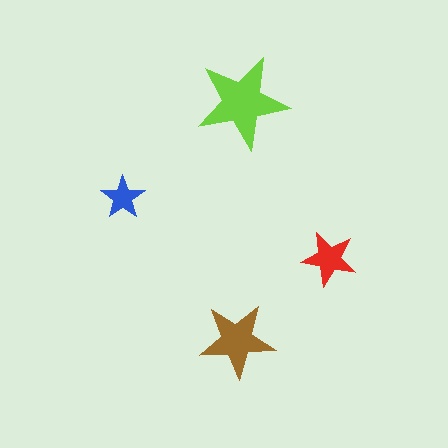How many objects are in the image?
There are 4 objects in the image.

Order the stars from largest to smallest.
the lime one, the brown one, the red one, the blue one.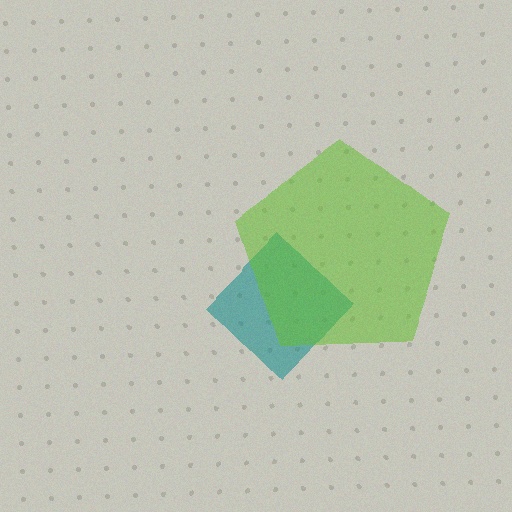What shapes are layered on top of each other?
The layered shapes are: a teal diamond, a lime pentagon.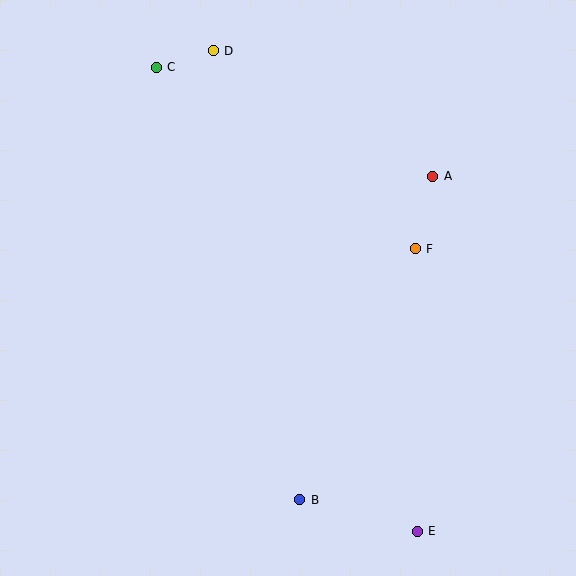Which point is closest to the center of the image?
Point F at (415, 249) is closest to the center.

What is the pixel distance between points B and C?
The distance between B and C is 456 pixels.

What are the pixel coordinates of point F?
Point F is at (415, 249).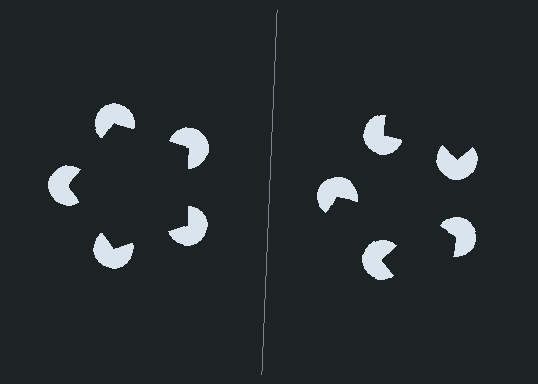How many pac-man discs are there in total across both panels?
10 — 5 on each side.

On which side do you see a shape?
An illusory pentagon appears on the left side. On the right side the wedge cuts are rotated, so no coherent shape forms.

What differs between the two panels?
The pac-man discs are positioned identically on both sides; only the wedge orientations differ. On the left they align to a pentagon; on the right they are misaligned.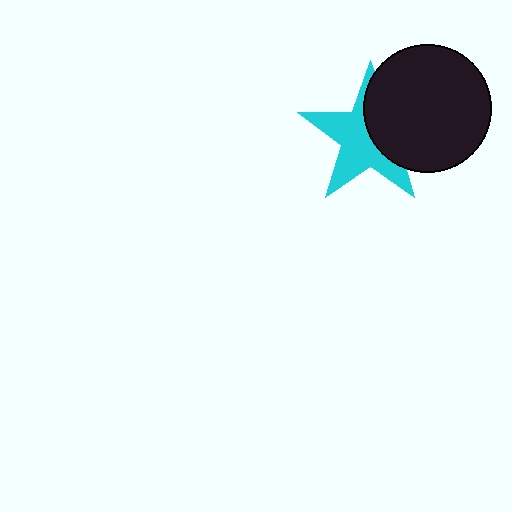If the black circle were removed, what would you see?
You would see the complete cyan star.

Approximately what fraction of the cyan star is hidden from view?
Roughly 41% of the cyan star is hidden behind the black circle.